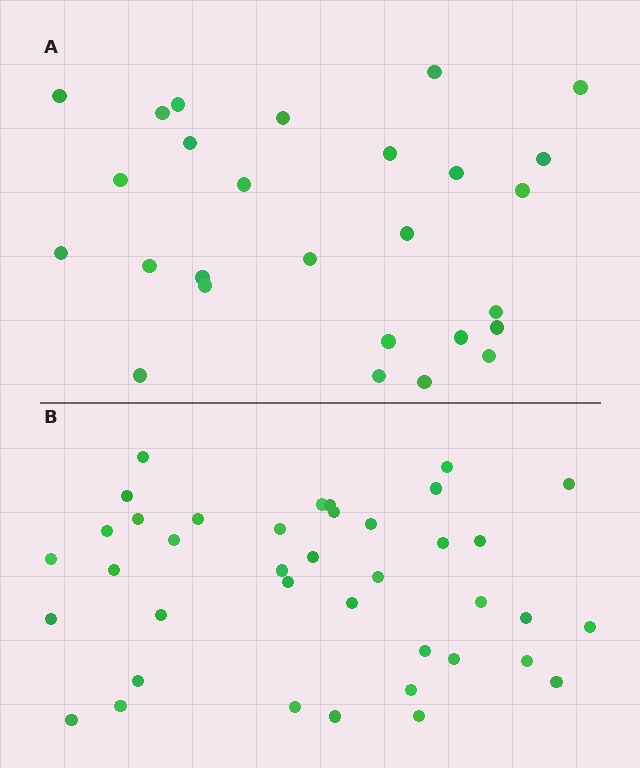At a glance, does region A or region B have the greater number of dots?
Region B (the bottom region) has more dots.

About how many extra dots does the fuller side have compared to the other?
Region B has roughly 12 or so more dots than region A.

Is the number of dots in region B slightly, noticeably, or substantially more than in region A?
Region B has noticeably more, but not dramatically so. The ratio is roughly 1.4 to 1.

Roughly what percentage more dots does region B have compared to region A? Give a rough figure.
About 45% more.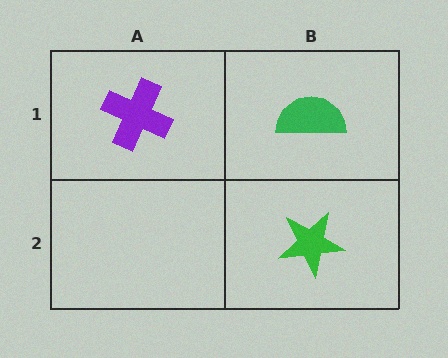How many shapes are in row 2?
1 shape.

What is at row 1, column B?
A green semicircle.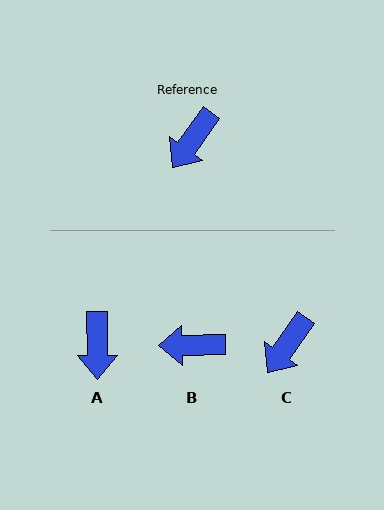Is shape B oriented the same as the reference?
No, it is off by about 54 degrees.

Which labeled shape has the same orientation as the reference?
C.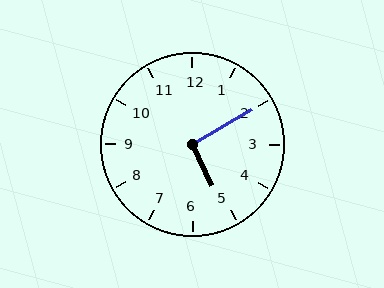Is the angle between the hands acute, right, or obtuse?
It is right.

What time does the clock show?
5:10.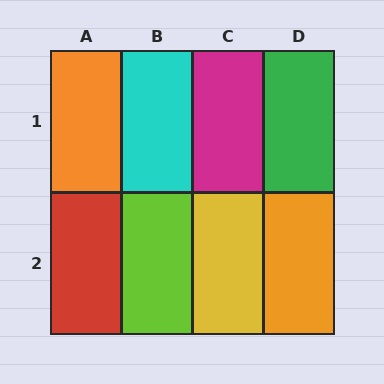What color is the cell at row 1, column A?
Orange.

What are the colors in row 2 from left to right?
Red, lime, yellow, orange.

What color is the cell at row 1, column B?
Cyan.